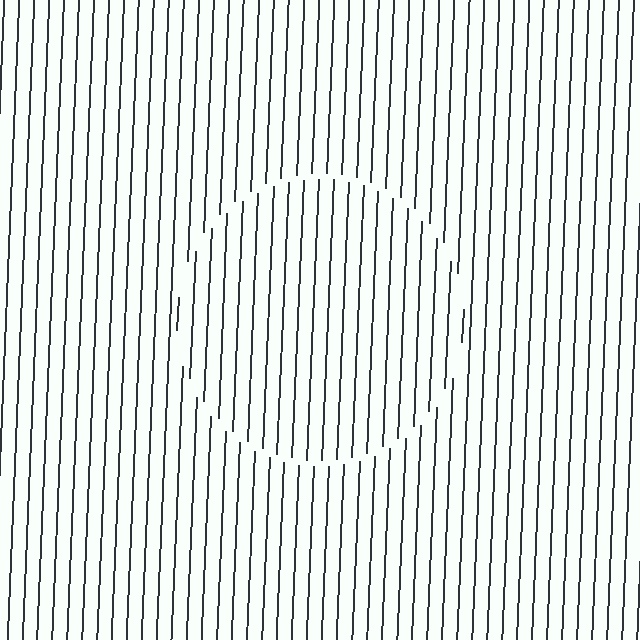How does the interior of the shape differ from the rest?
The interior of the shape contains the same grating, shifted by half a period — the contour is defined by the phase discontinuity where line-ends from the inner and outer gratings abut.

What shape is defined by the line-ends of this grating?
An illusory circle. The interior of the shape contains the same grating, shifted by half a period — the contour is defined by the phase discontinuity where line-ends from the inner and outer gratings abut.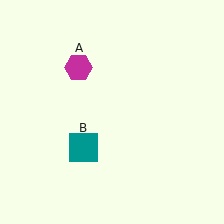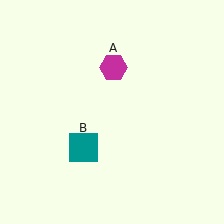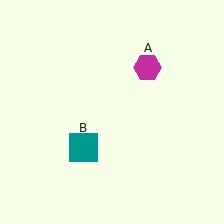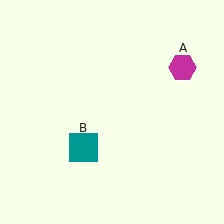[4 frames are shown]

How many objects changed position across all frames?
1 object changed position: magenta hexagon (object A).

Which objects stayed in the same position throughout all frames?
Teal square (object B) remained stationary.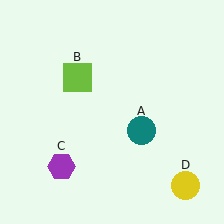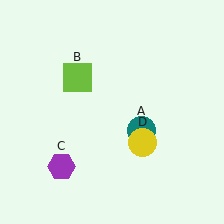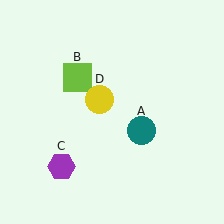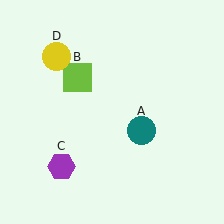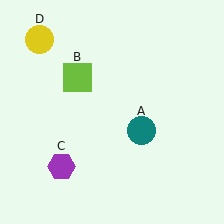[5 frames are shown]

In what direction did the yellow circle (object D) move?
The yellow circle (object D) moved up and to the left.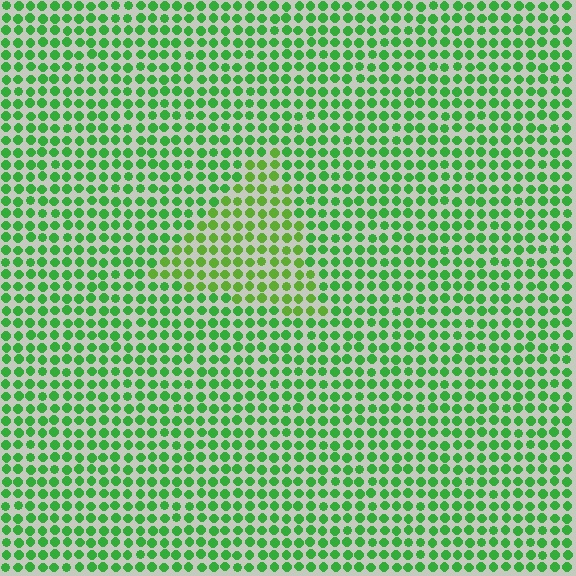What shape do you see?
I see a triangle.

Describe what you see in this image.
The image is filled with small green elements in a uniform arrangement. A triangle-shaped region is visible where the elements are tinted to a slightly different hue, forming a subtle color boundary.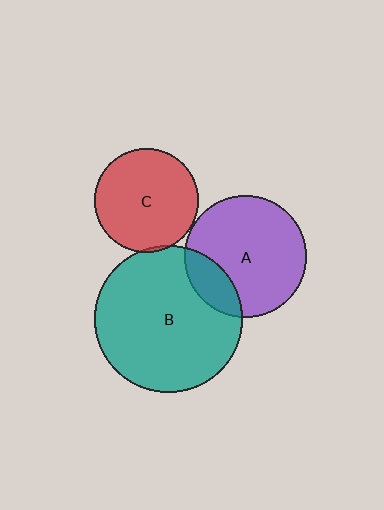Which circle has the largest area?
Circle B (teal).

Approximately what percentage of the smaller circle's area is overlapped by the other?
Approximately 5%.